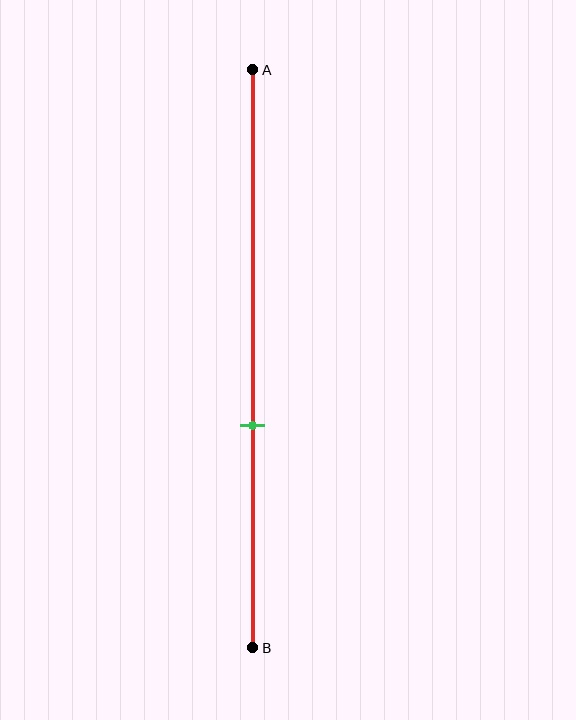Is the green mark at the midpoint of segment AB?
No, the mark is at about 60% from A, not at the 50% midpoint.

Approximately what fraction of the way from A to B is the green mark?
The green mark is approximately 60% of the way from A to B.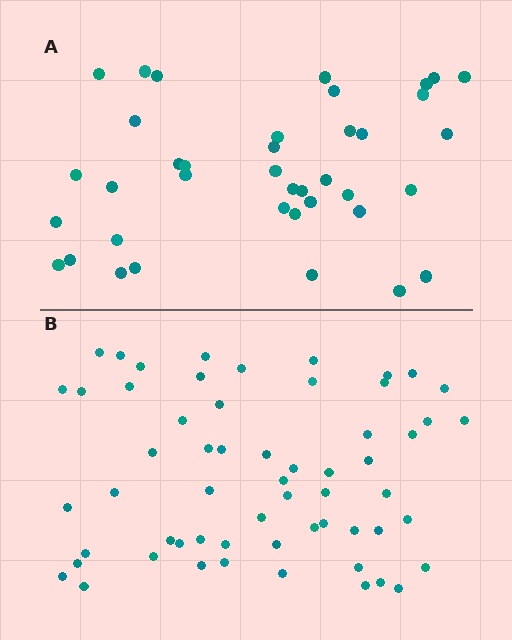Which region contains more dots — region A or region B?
Region B (the bottom region) has more dots.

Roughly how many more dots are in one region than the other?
Region B has approximately 20 more dots than region A.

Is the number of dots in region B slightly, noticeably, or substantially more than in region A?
Region B has substantially more. The ratio is roughly 1.5 to 1.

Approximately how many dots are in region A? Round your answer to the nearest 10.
About 40 dots. (The exact count is 39, which rounds to 40.)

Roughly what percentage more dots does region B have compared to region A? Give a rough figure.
About 50% more.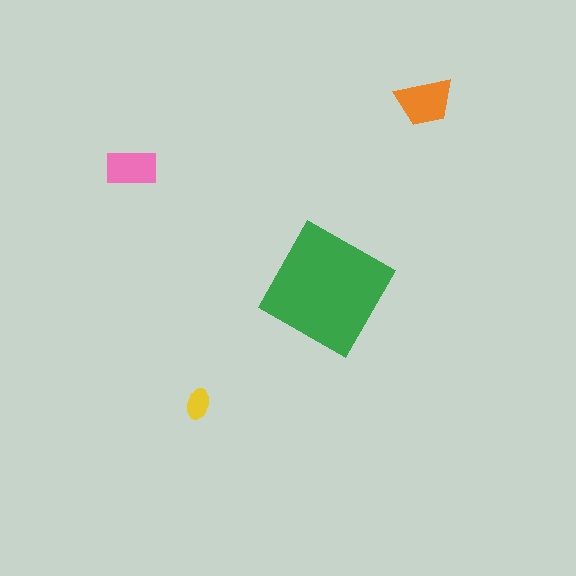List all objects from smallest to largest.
The yellow ellipse, the pink rectangle, the orange trapezoid, the green square.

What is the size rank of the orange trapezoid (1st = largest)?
2nd.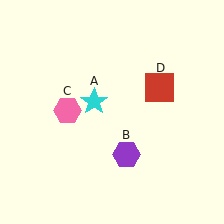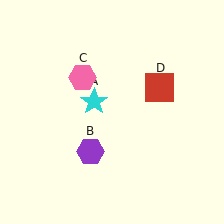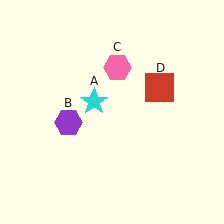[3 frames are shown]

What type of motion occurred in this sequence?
The purple hexagon (object B), pink hexagon (object C) rotated clockwise around the center of the scene.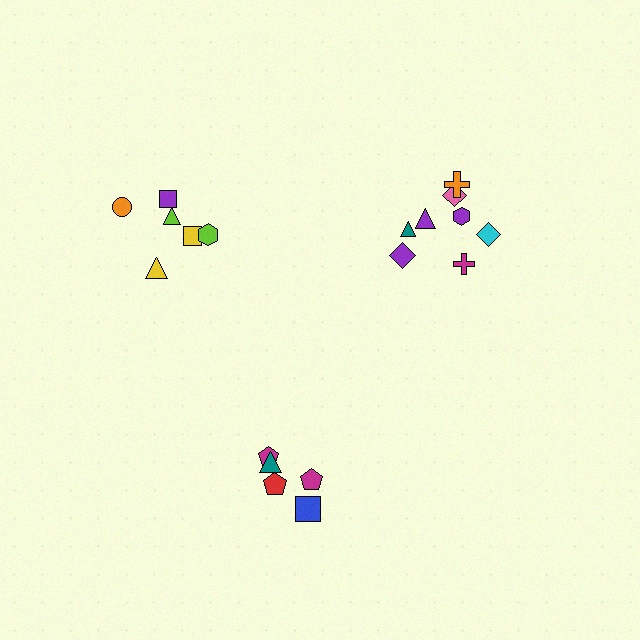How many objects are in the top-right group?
There are 8 objects.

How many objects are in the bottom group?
There are 5 objects.